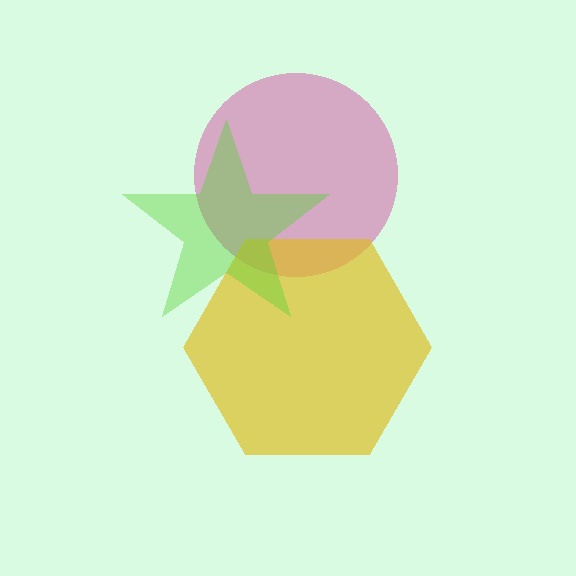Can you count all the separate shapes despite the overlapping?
Yes, there are 3 separate shapes.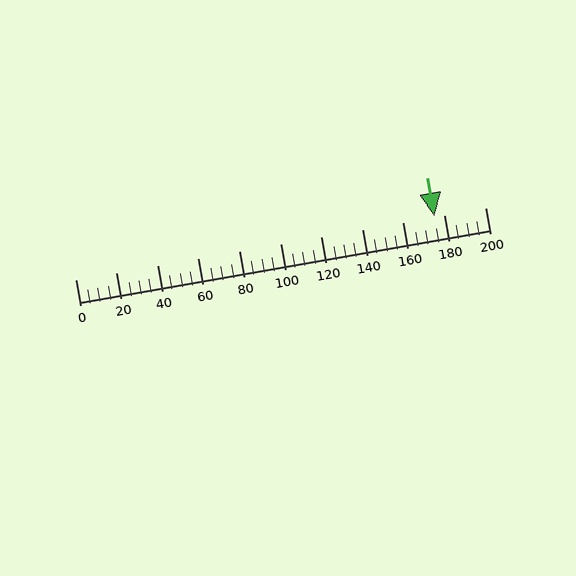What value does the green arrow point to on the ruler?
The green arrow points to approximately 175.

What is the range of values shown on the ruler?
The ruler shows values from 0 to 200.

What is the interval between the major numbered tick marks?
The major tick marks are spaced 20 units apart.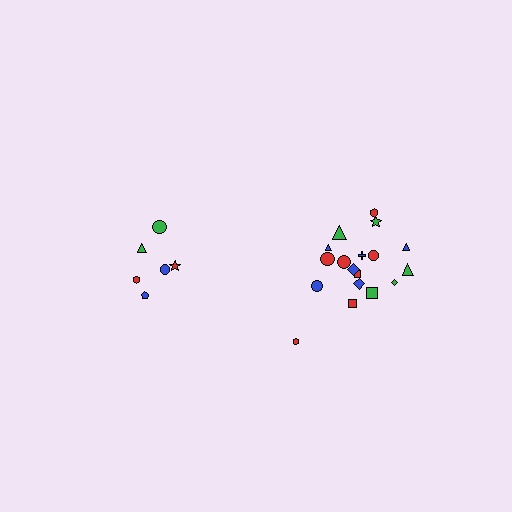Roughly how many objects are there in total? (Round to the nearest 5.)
Roughly 25 objects in total.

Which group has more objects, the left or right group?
The right group.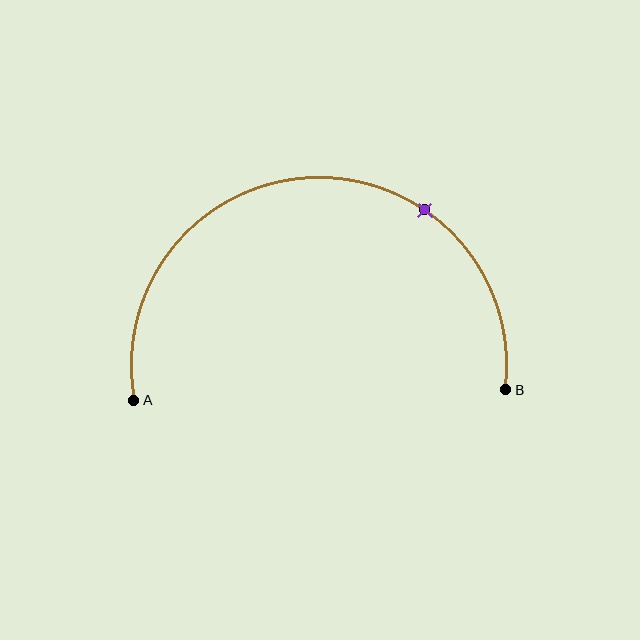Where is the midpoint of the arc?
The arc midpoint is the point on the curve farthest from the straight line joining A and B. It sits above that line.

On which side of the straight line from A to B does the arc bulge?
The arc bulges above the straight line connecting A and B.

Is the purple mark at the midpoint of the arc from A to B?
No. The purple mark lies on the arc but is closer to endpoint B. The arc midpoint would be at the point on the curve equidistant along the arc from both A and B.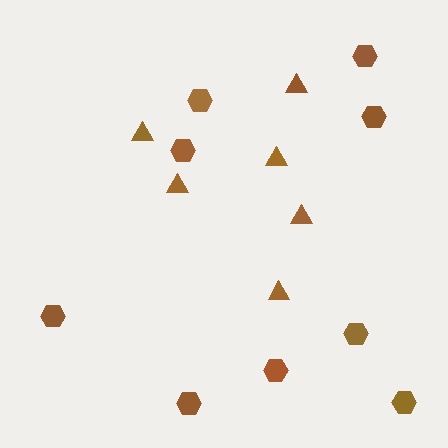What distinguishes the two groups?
There are 2 groups: one group of triangles (6) and one group of hexagons (9).